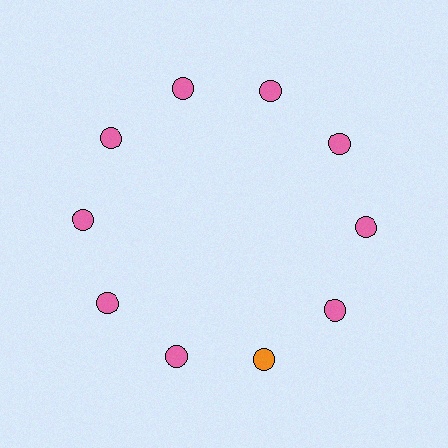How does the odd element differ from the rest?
It has a different color: orange instead of pink.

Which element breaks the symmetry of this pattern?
The orange circle at roughly the 5 o'clock position breaks the symmetry. All other shapes are pink circles.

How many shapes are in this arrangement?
There are 10 shapes arranged in a ring pattern.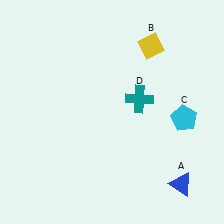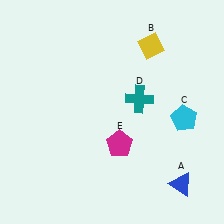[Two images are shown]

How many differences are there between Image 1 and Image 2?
There is 1 difference between the two images.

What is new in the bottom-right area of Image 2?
A magenta pentagon (E) was added in the bottom-right area of Image 2.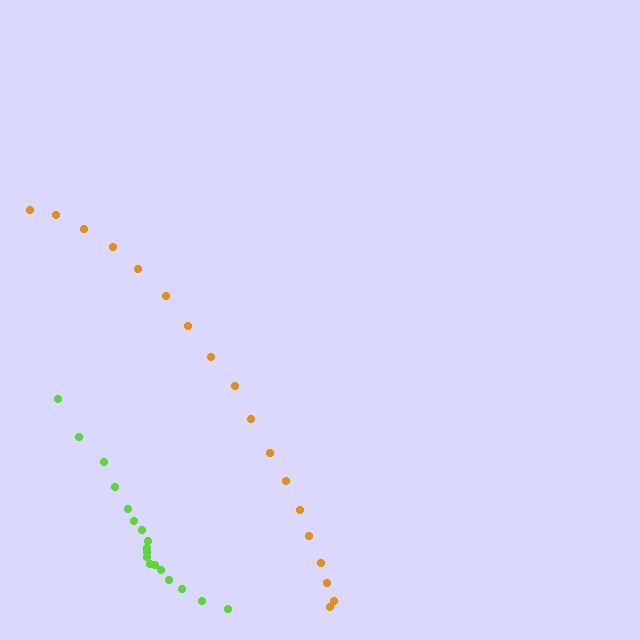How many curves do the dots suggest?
There are 2 distinct paths.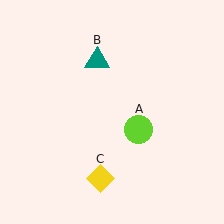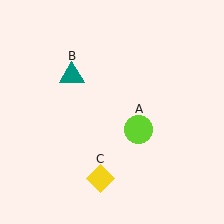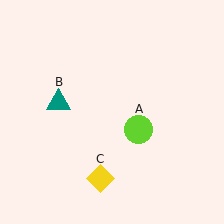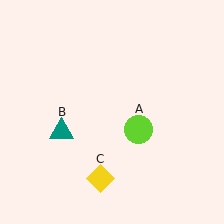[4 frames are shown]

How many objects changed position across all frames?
1 object changed position: teal triangle (object B).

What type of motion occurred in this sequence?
The teal triangle (object B) rotated counterclockwise around the center of the scene.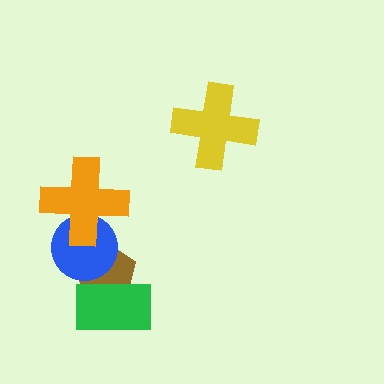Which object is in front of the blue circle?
The orange cross is in front of the blue circle.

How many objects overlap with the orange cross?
1 object overlaps with the orange cross.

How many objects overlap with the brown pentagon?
2 objects overlap with the brown pentagon.